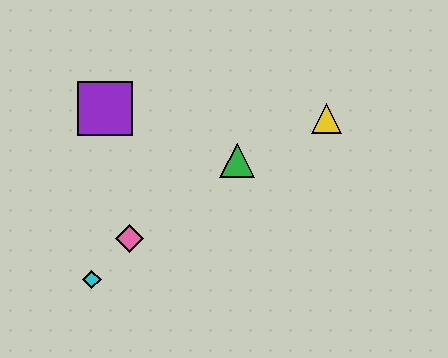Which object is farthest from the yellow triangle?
The cyan diamond is farthest from the yellow triangle.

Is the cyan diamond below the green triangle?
Yes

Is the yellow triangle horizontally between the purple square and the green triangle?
No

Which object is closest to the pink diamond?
The cyan diamond is closest to the pink diamond.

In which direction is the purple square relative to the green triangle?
The purple square is to the left of the green triangle.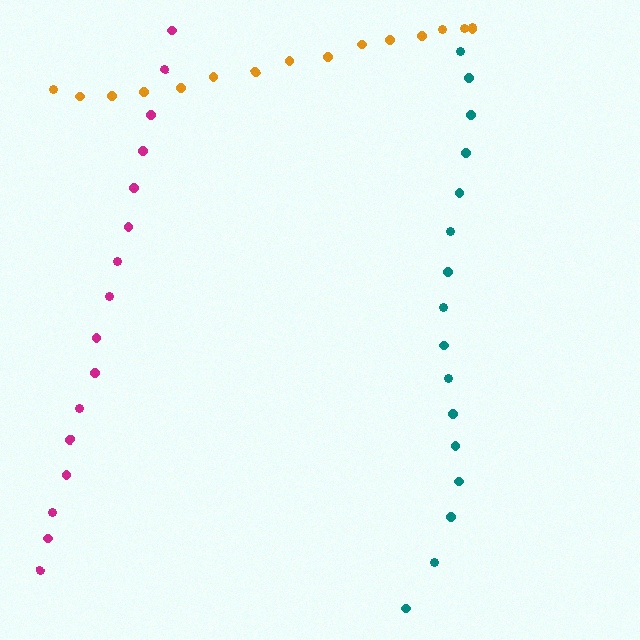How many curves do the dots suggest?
There are 3 distinct paths.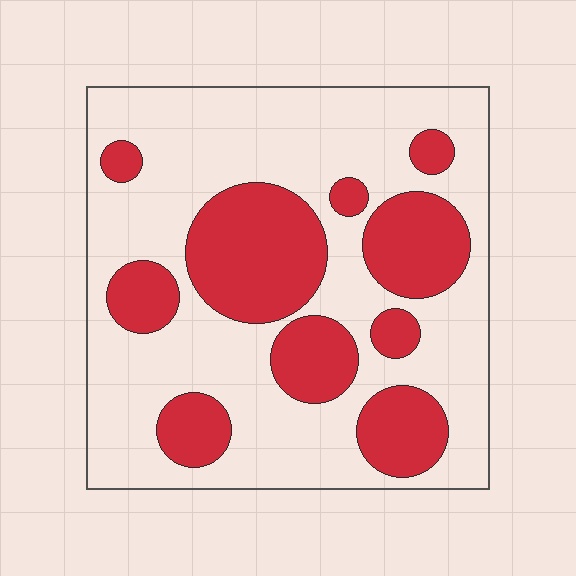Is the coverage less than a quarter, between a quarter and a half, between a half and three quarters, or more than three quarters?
Between a quarter and a half.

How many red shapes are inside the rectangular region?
10.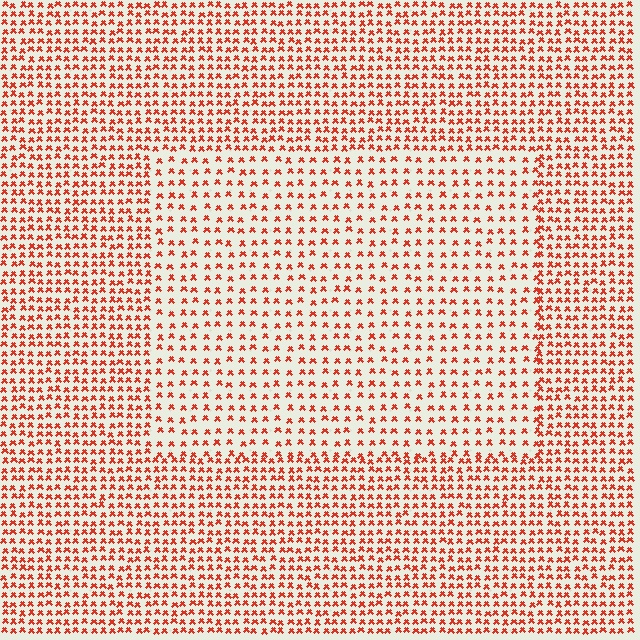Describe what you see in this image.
The image contains small red elements arranged at two different densities. A rectangle-shaped region is visible where the elements are less densely packed than the surrounding area.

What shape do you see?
I see a rectangle.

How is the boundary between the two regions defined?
The boundary is defined by a change in element density (approximately 1.7x ratio). All elements are the same color, size, and shape.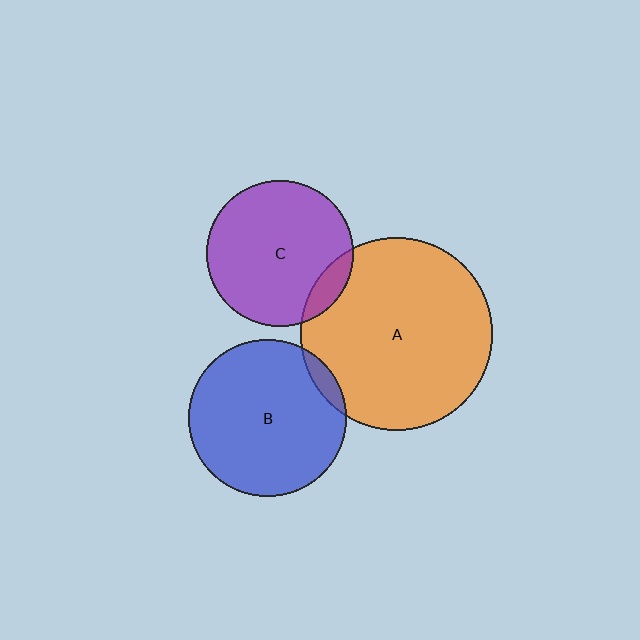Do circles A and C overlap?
Yes.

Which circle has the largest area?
Circle A (orange).